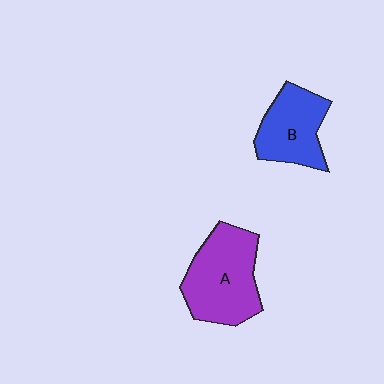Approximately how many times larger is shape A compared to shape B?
Approximately 1.4 times.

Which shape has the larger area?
Shape A (purple).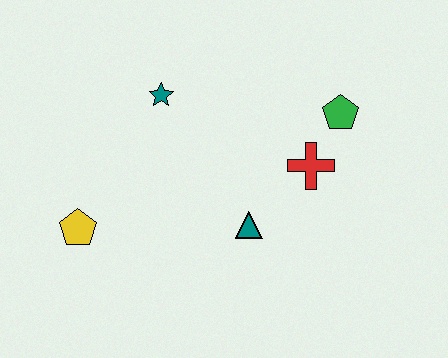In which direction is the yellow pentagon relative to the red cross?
The yellow pentagon is to the left of the red cross.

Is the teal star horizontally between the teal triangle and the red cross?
No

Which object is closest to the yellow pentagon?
The teal star is closest to the yellow pentagon.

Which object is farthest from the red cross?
The yellow pentagon is farthest from the red cross.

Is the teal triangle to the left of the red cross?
Yes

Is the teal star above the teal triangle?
Yes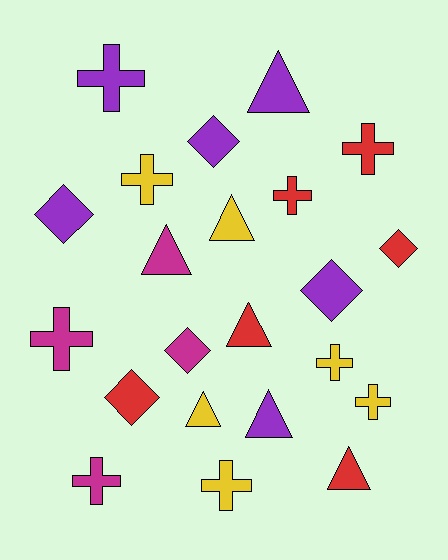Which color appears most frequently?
Purple, with 6 objects.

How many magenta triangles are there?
There is 1 magenta triangle.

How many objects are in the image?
There are 22 objects.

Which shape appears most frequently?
Cross, with 9 objects.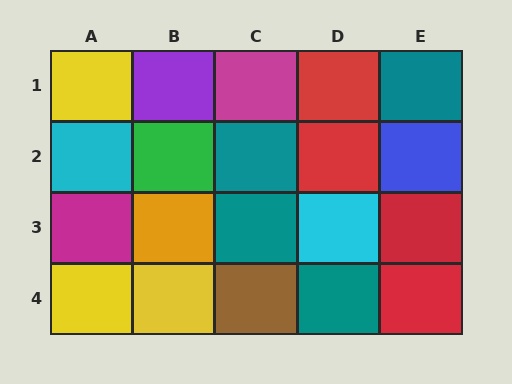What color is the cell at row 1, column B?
Purple.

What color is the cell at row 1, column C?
Magenta.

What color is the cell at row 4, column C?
Brown.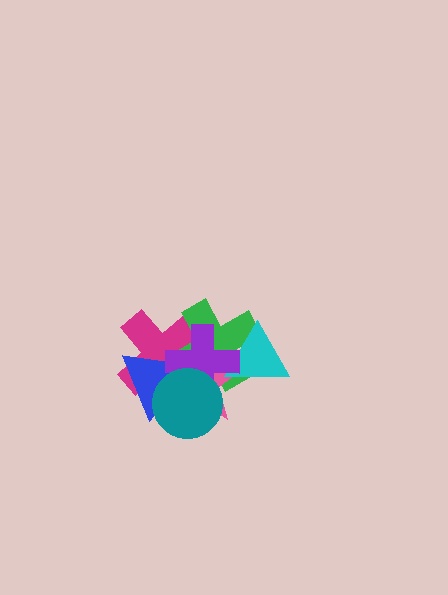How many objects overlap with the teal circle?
5 objects overlap with the teal circle.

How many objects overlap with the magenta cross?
5 objects overlap with the magenta cross.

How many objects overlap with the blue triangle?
5 objects overlap with the blue triangle.